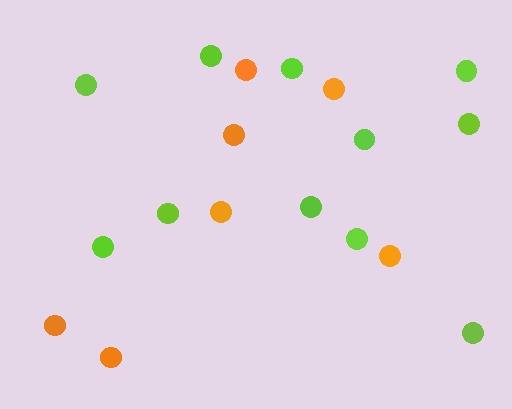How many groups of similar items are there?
There are 2 groups: one group of orange circles (7) and one group of lime circles (11).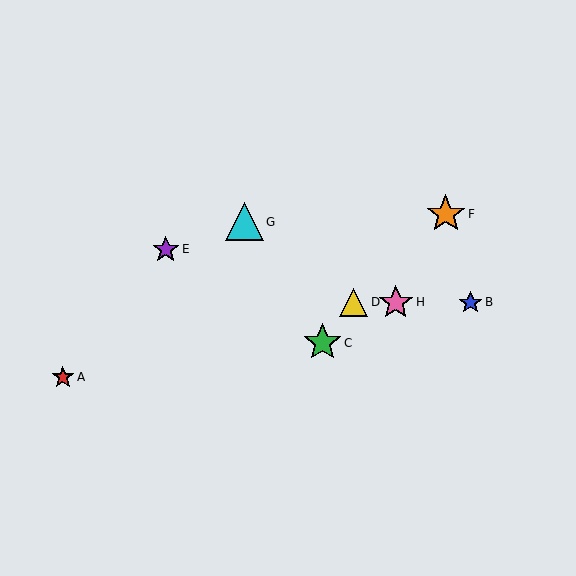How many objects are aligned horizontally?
3 objects (B, D, H) are aligned horizontally.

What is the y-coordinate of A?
Object A is at y≈377.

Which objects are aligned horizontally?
Objects B, D, H are aligned horizontally.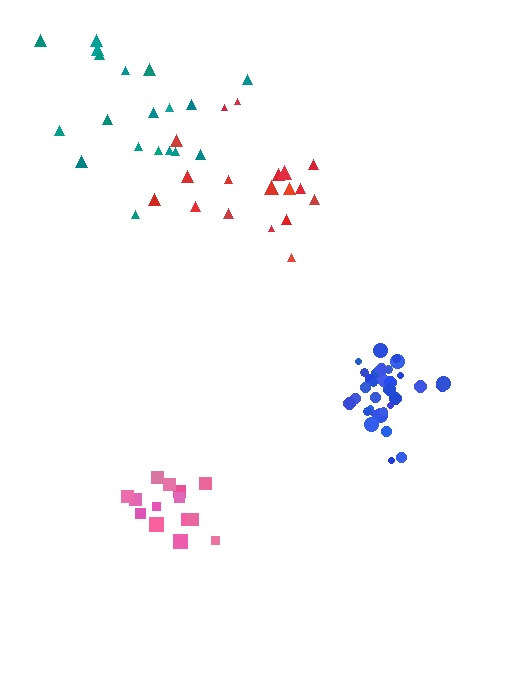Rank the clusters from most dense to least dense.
blue, pink, red, teal.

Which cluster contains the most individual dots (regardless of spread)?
Blue (33).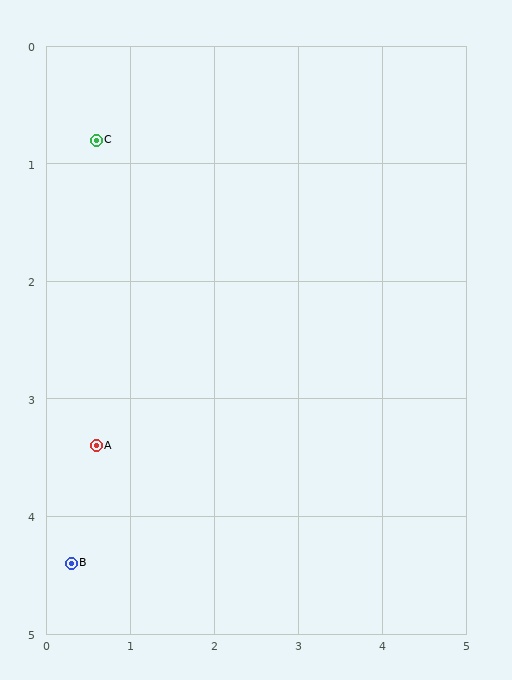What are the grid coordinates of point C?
Point C is at approximately (0.6, 0.8).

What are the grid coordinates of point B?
Point B is at approximately (0.3, 4.4).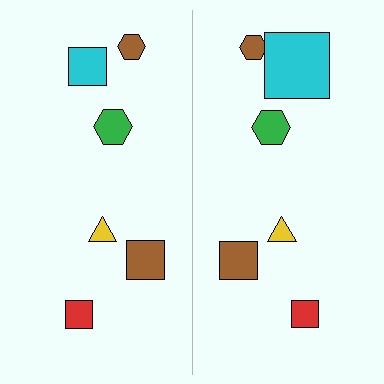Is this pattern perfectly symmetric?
No, the pattern is not perfectly symmetric. The cyan square on the right side has a different size than its mirror counterpart.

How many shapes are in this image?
There are 12 shapes in this image.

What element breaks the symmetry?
The cyan square on the right side has a different size than its mirror counterpart.